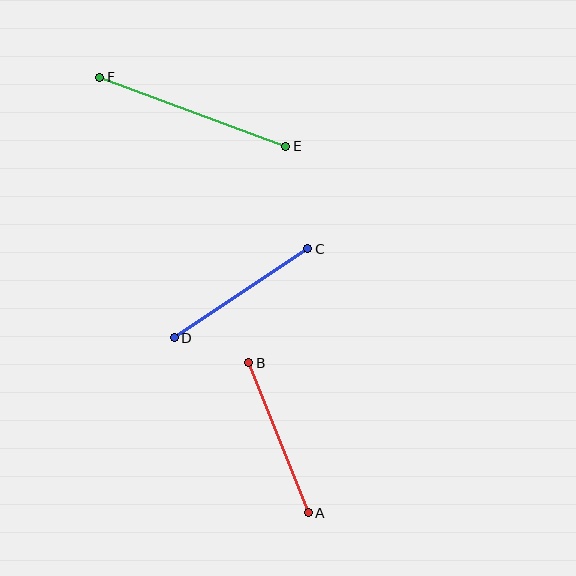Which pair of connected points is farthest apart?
Points E and F are farthest apart.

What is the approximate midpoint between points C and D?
The midpoint is at approximately (241, 293) pixels.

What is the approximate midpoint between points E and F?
The midpoint is at approximately (193, 112) pixels.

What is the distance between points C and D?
The distance is approximately 160 pixels.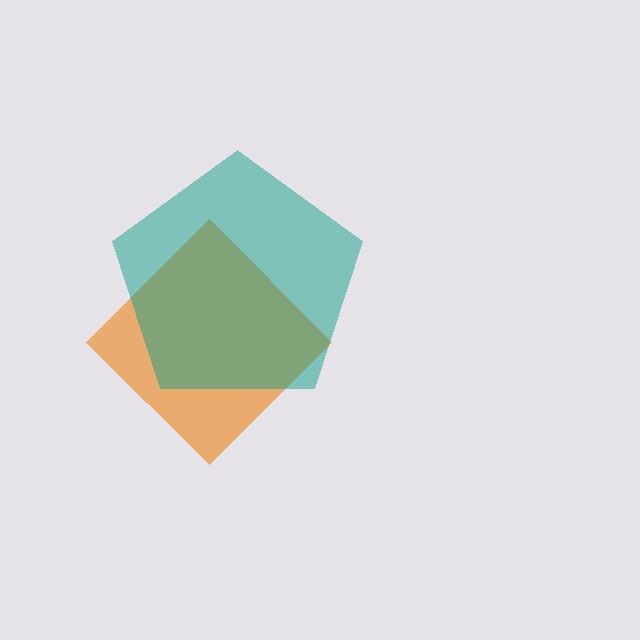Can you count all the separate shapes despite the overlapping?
Yes, there are 2 separate shapes.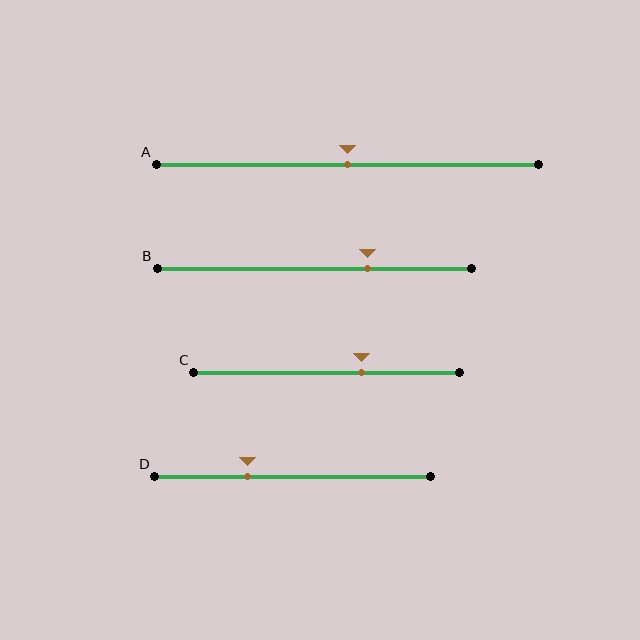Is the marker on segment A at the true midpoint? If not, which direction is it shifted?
Yes, the marker on segment A is at the true midpoint.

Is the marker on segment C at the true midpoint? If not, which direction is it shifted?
No, the marker on segment C is shifted to the right by about 13% of the segment length.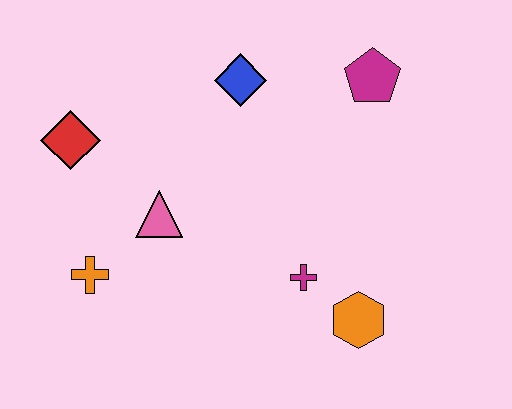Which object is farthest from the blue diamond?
The orange hexagon is farthest from the blue diamond.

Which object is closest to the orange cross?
The pink triangle is closest to the orange cross.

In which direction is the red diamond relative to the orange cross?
The red diamond is above the orange cross.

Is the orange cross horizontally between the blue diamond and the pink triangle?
No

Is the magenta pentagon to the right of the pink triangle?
Yes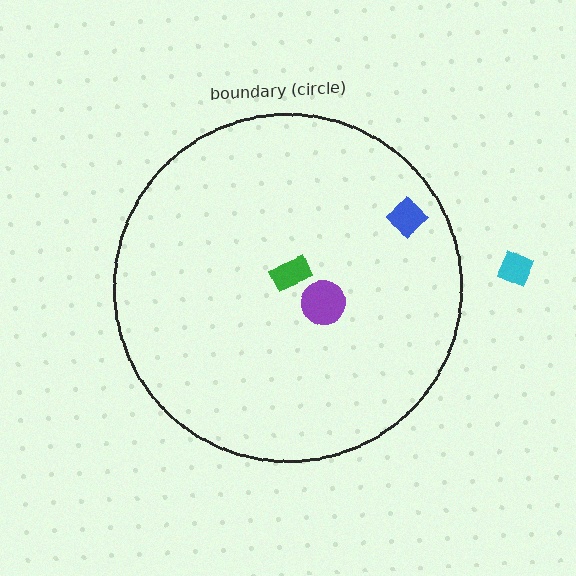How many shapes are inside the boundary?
3 inside, 1 outside.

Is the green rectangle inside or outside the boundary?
Inside.